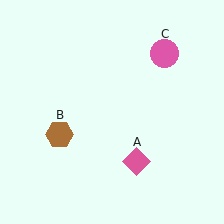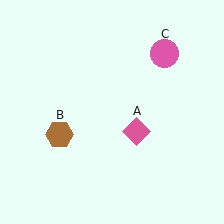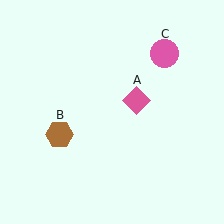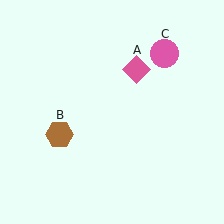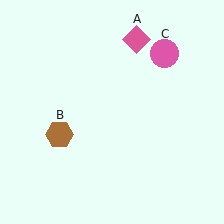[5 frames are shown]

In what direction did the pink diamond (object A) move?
The pink diamond (object A) moved up.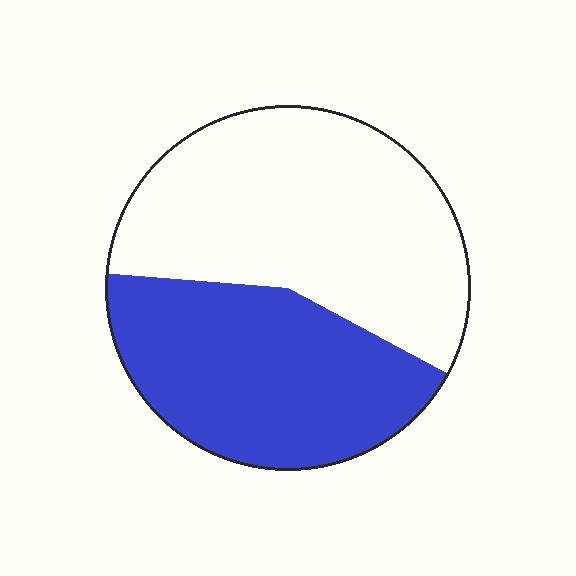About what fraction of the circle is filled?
About two fifths (2/5).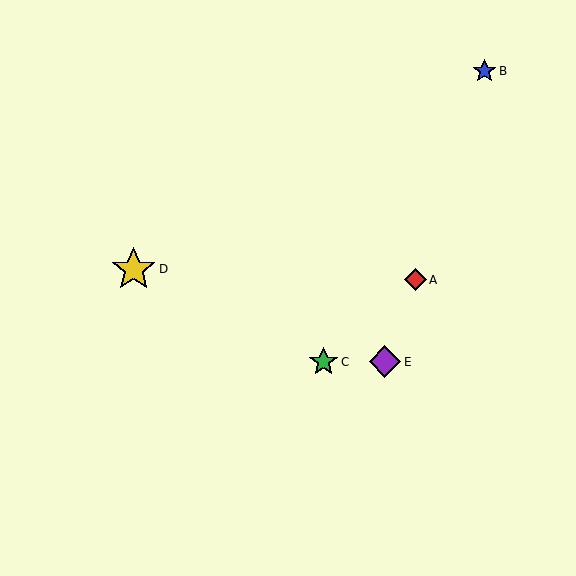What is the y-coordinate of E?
Object E is at y≈362.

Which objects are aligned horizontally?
Objects C, E are aligned horizontally.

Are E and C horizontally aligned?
Yes, both are at y≈362.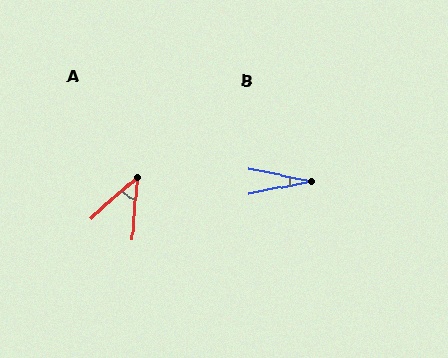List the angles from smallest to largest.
B (22°), A (43°).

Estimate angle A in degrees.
Approximately 43 degrees.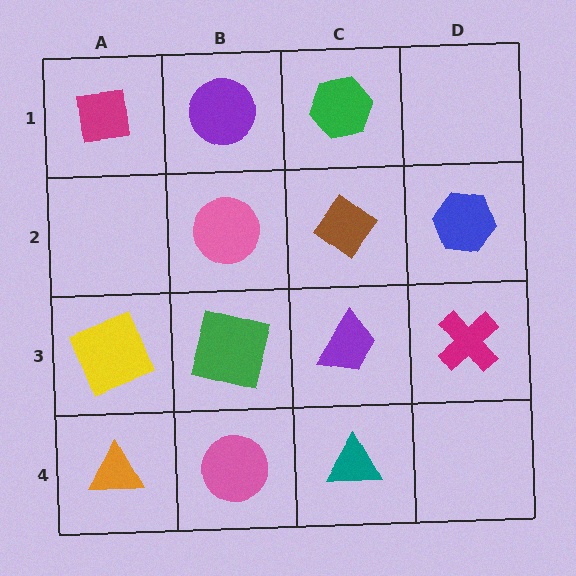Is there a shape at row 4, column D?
No, that cell is empty.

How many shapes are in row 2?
3 shapes.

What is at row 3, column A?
A yellow square.